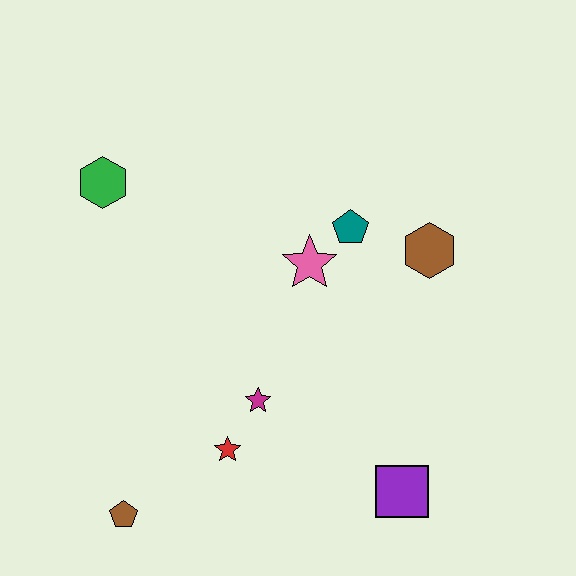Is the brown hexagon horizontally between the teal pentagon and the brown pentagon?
No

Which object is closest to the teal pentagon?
The pink star is closest to the teal pentagon.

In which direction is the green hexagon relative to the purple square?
The green hexagon is above the purple square.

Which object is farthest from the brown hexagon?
The brown pentagon is farthest from the brown hexagon.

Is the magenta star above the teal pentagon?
No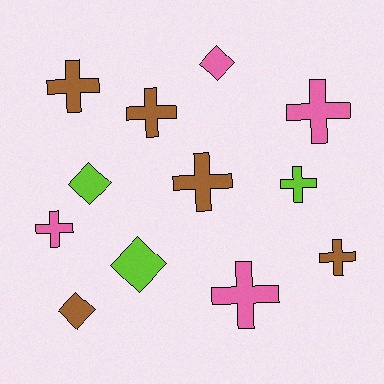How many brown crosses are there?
There are 4 brown crosses.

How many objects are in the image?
There are 12 objects.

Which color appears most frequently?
Brown, with 5 objects.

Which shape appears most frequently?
Cross, with 8 objects.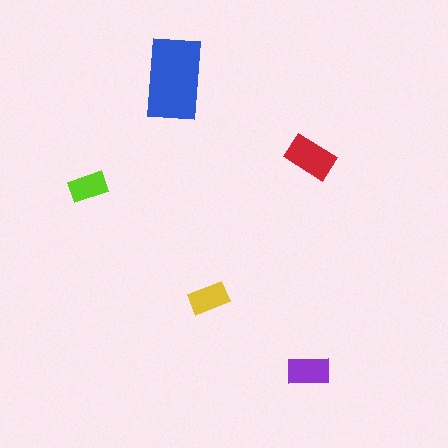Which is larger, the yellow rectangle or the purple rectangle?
The purple one.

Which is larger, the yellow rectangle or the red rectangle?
The red one.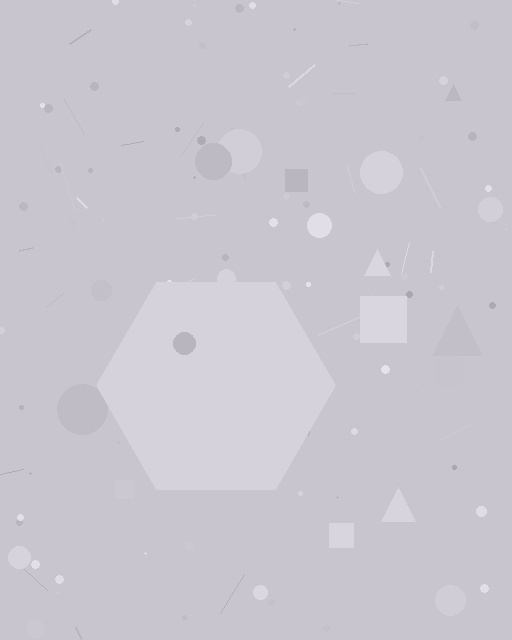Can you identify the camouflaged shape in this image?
The camouflaged shape is a hexagon.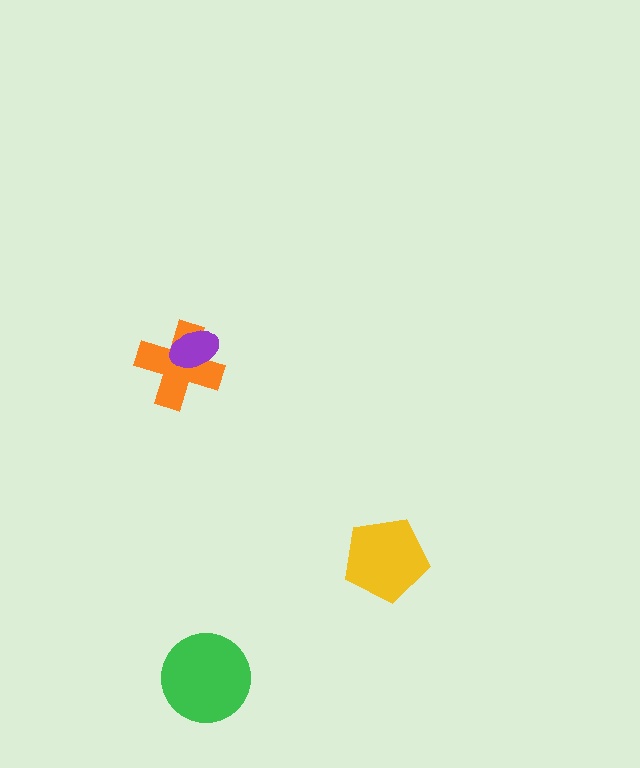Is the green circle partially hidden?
No, no other shape covers it.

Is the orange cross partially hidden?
Yes, it is partially covered by another shape.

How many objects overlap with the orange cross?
1 object overlaps with the orange cross.